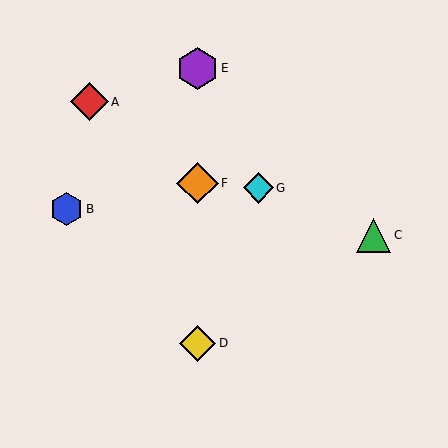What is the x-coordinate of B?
Object B is at x≈66.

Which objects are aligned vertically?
Objects D, E, F are aligned vertically.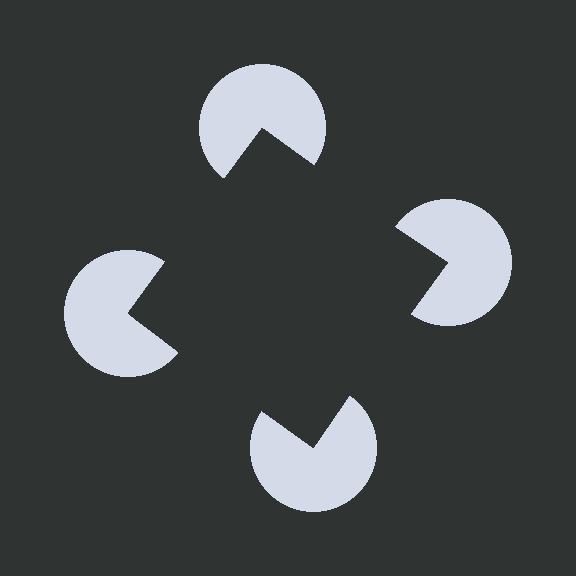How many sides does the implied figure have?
4 sides.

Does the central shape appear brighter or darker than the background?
It typically appears slightly darker than the background, even though no actual brightness change is drawn.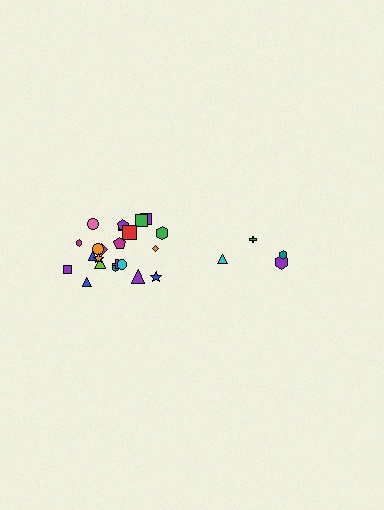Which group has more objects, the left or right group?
The left group.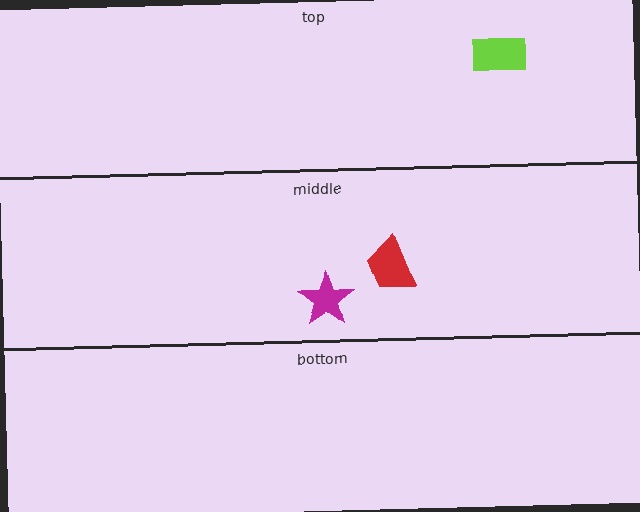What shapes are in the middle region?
The magenta star, the red trapezoid.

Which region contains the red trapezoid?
The middle region.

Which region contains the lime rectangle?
The top region.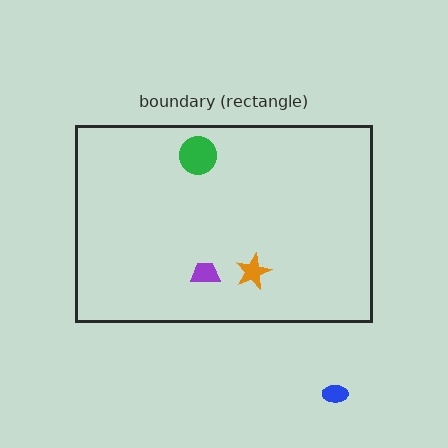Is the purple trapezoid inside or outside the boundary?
Inside.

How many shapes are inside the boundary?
3 inside, 1 outside.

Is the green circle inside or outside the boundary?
Inside.